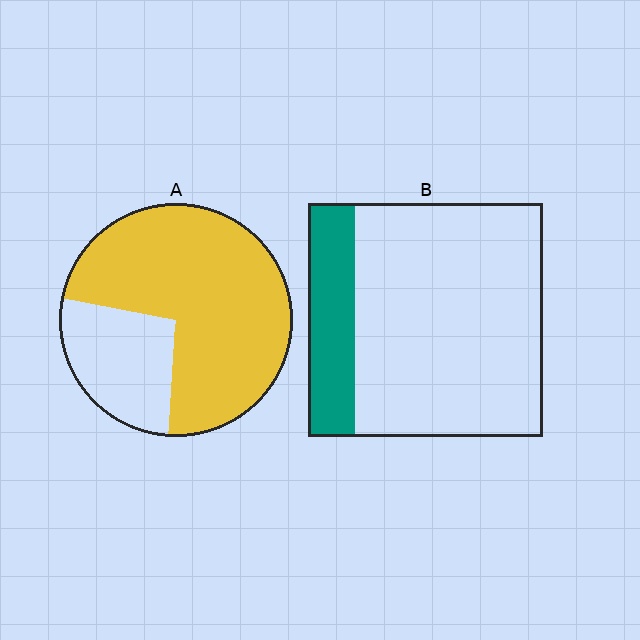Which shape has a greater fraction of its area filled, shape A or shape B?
Shape A.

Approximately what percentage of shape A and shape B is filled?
A is approximately 75% and B is approximately 20%.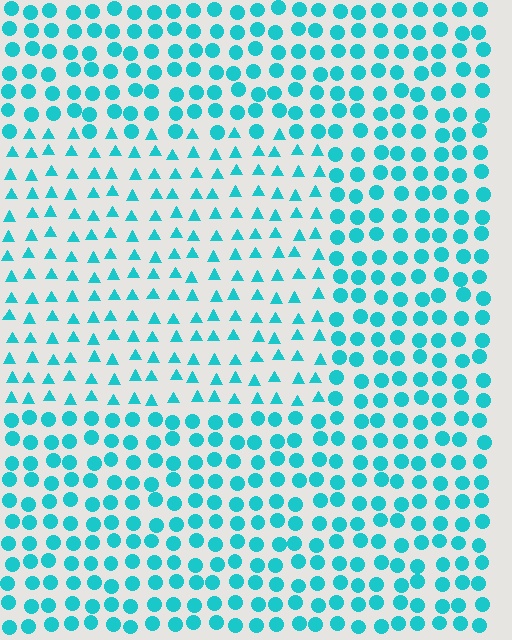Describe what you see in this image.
The image is filled with small cyan elements arranged in a uniform grid. A rectangle-shaped region contains triangles, while the surrounding area contains circles. The boundary is defined purely by the change in element shape.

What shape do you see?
I see a rectangle.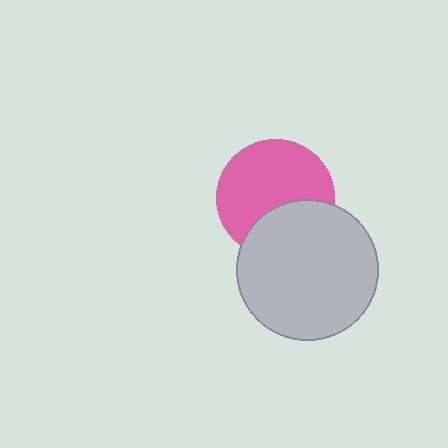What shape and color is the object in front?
The object in front is a light gray circle.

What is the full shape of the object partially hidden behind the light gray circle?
The partially hidden object is a pink circle.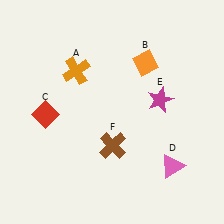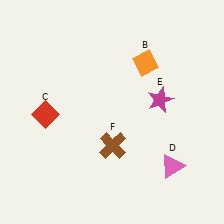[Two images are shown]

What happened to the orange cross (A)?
The orange cross (A) was removed in Image 2. It was in the top-left area of Image 1.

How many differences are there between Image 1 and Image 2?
There is 1 difference between the two images.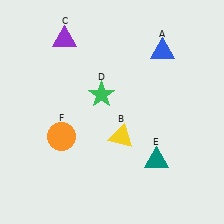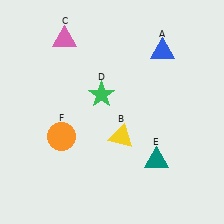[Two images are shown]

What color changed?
The triangle (C) changed from purple in Image 1 to pink in Image 2.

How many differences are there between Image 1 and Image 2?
There is 1 difference between the two images.